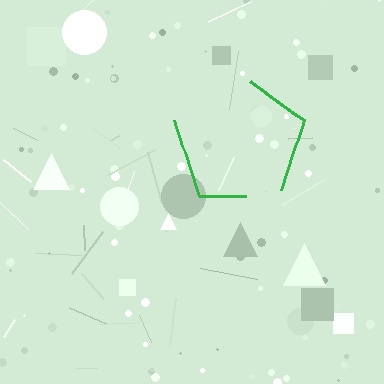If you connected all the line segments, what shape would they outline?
They would outline a pentagon.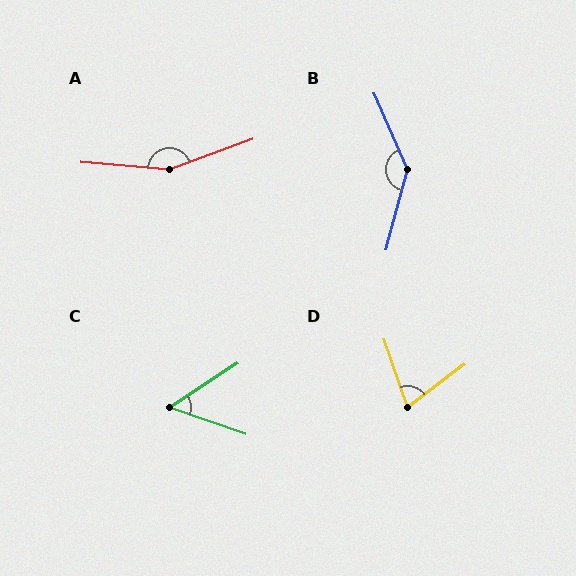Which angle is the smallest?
C, at approximately 52 degrees.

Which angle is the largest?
A, at approximately 155 degrees.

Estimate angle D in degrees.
Approximately 72 degrees.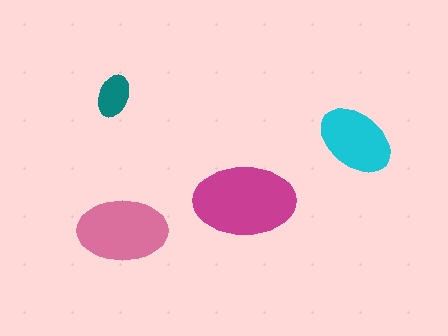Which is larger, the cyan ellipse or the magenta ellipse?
The magenta one.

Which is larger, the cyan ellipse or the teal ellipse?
The cyan one.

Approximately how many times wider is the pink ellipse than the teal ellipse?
About 2 times wider.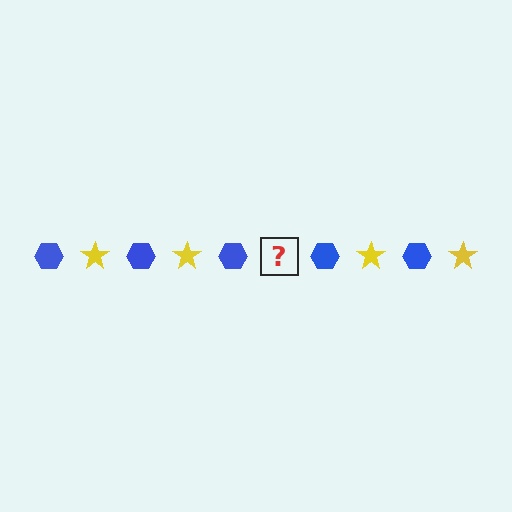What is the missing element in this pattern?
The missing element is a yellow star.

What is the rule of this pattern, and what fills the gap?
The rule is that the pattern alternates between blue hexagon and yellow star. The gap should be filled with a yellow star.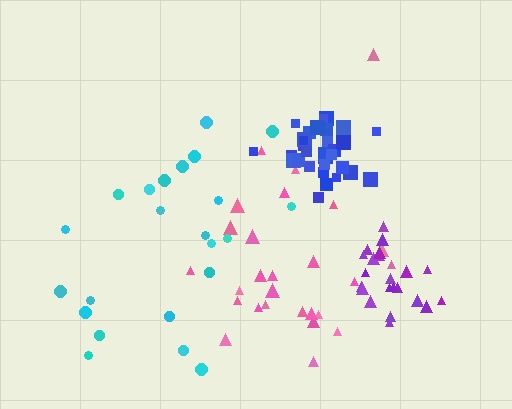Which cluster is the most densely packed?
Blue.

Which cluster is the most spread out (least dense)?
Cyan.